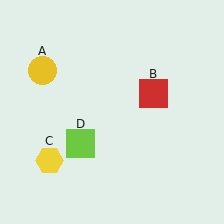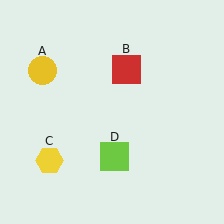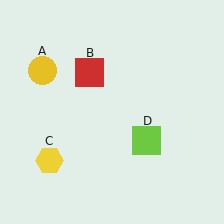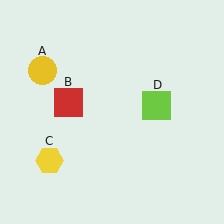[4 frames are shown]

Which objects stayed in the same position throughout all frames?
Yellow circle (object A) and yellow hexagon (object C) remained stationary.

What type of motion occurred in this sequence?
The red square (object B), lime square (object D) rotated counterclockwise around the center of the scene.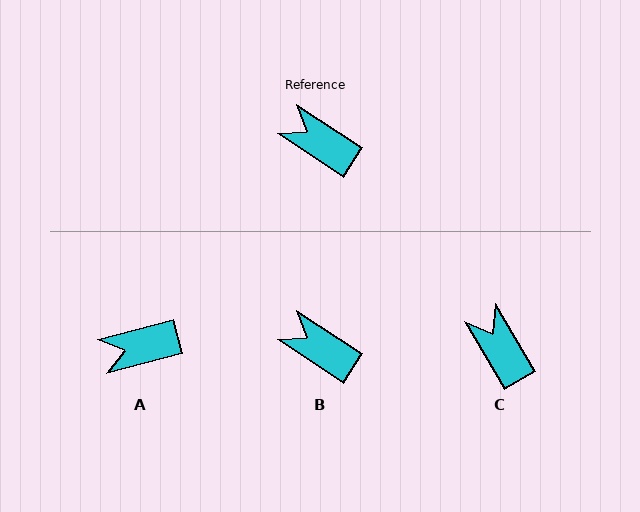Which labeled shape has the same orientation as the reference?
B.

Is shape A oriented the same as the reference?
No, it is off by about 48 degrees.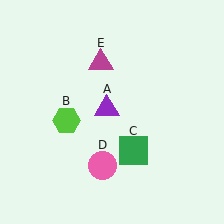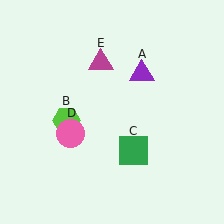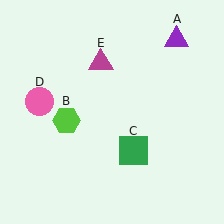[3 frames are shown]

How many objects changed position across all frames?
2 objects changed position: purple triangle (object A), pink circle (object D).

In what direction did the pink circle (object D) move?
The pink circle (object D) moved up and to the left.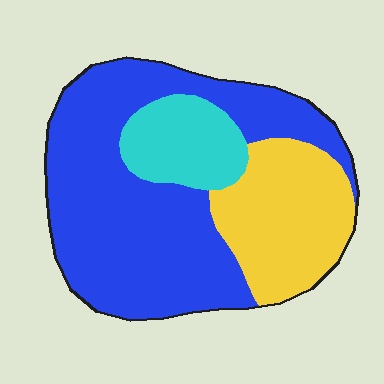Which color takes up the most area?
Blue, at roughly 60%.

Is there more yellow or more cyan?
Yellow.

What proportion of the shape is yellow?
Yellow takes up between a sixth and a third of the shape.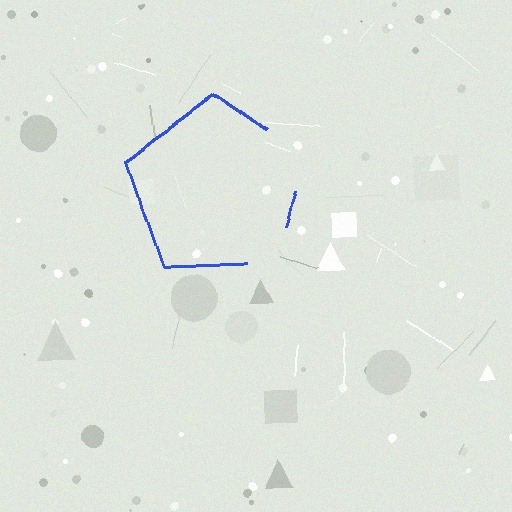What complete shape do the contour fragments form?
The contour fragments form a pentagon.